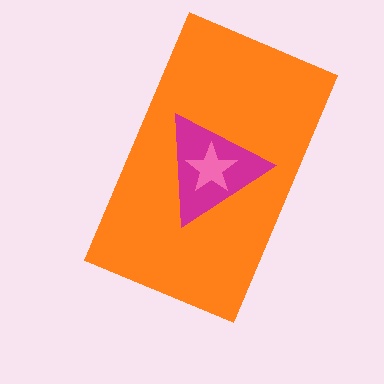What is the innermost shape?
The pink star.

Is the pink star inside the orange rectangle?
Yes.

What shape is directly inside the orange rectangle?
The magenta triangle.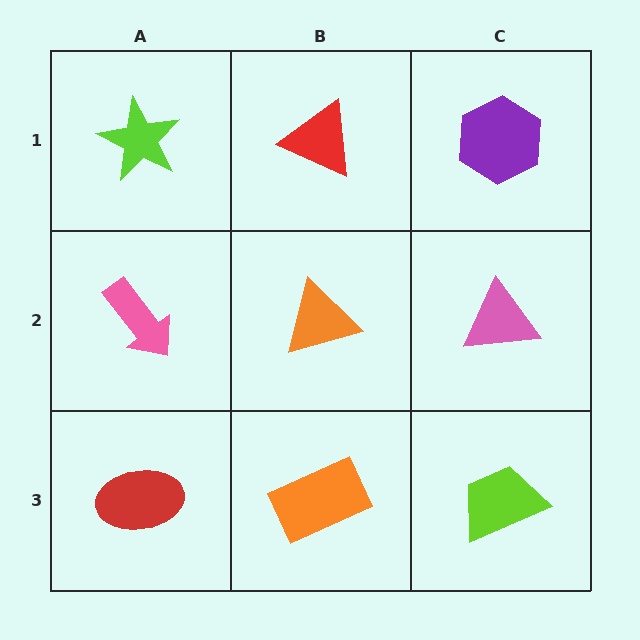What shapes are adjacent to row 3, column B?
An orange triangle (row 2, column B), a red ellipse (row 3, column A), a lime trapezoid (row 3, column C).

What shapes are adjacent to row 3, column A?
A pink arrow (row 2, column A), an orange rectangle (row 3, column B).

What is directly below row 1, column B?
An orange triangle.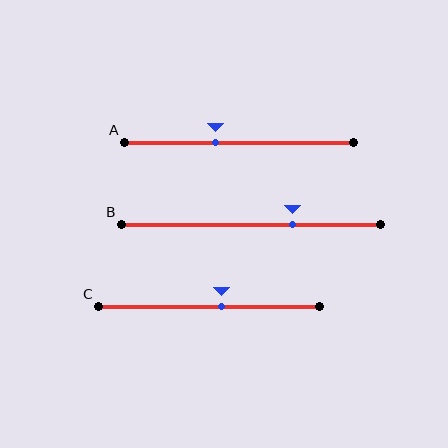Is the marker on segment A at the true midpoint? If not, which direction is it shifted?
No, the marker on segment A is shifted to the left by about 10% of the segment length.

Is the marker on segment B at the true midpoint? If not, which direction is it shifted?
No, the marker on segment B is shifted to the right by about 16% of the segment length.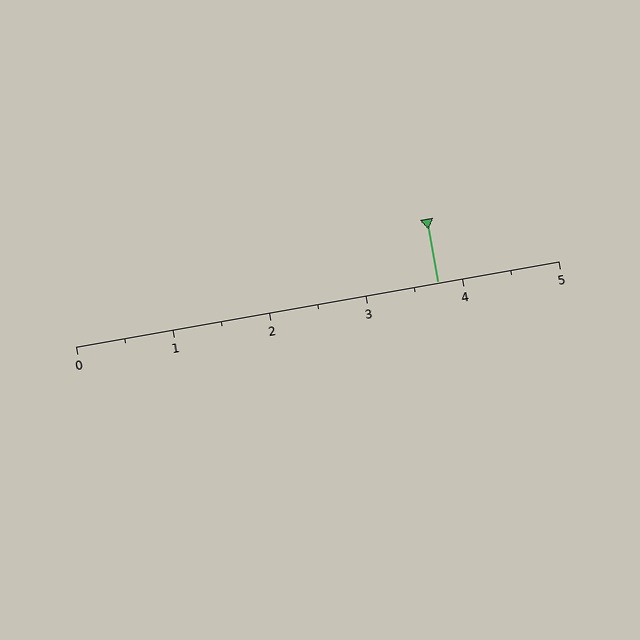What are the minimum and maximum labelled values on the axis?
The axis runs from 0 to 5.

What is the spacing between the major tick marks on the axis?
The major ticks are spaced 1 apart.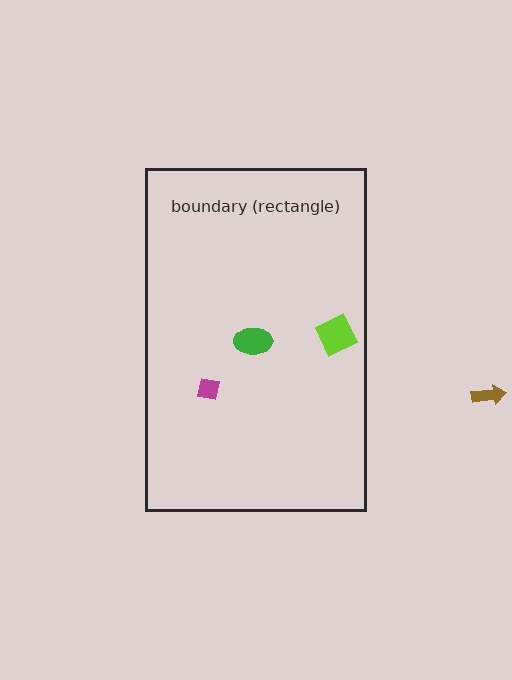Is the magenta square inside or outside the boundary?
Inside.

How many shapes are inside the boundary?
3 inside, 1 outside.